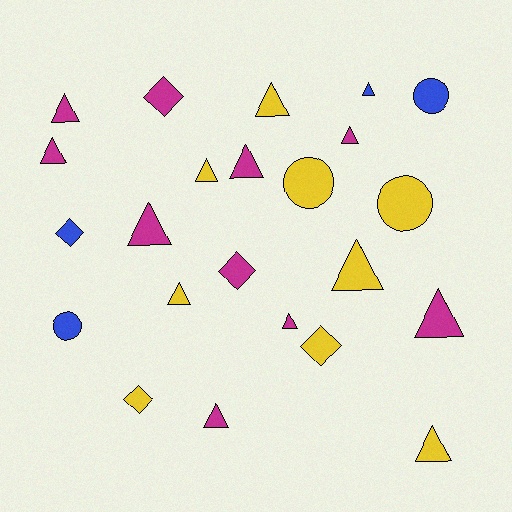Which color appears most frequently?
Magenta, with 10 objects.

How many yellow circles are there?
There are 2 yellow circles.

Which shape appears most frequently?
Triangle, with 14 objects.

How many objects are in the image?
There are 23 objects.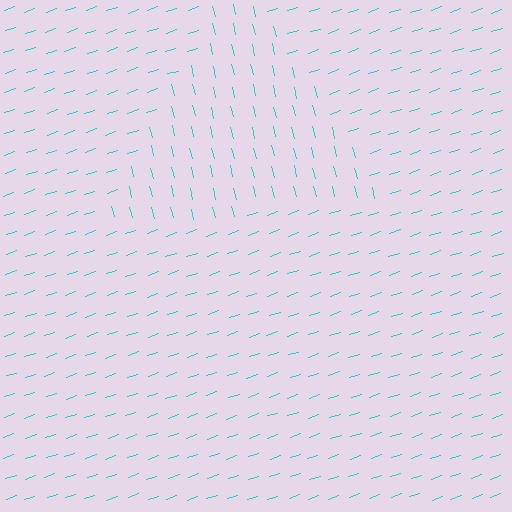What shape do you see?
I see a triangle.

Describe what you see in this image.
The image is filled with small cyan line segments. A triangle region in the image has lines oriented differently from the surrounding lines, creating a visible texture boundary.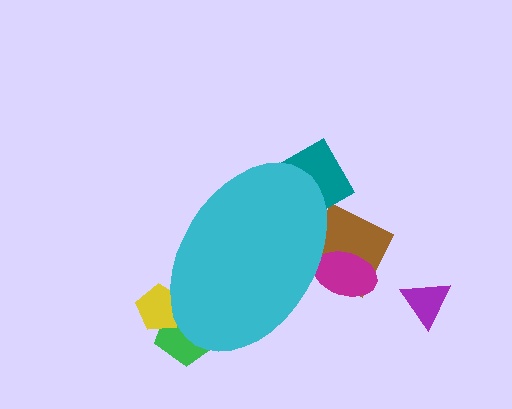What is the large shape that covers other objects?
A cyan ellipse.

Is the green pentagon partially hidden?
Yes, the green pentagon is partially hidden behind the cyan ellipse.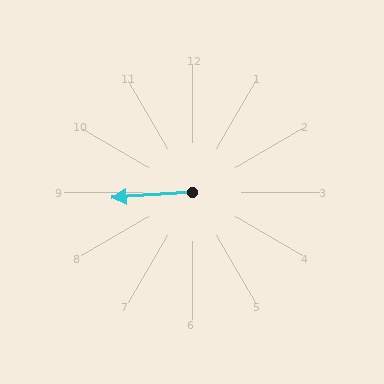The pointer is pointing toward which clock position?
Roughly 9 o'clock.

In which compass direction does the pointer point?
West.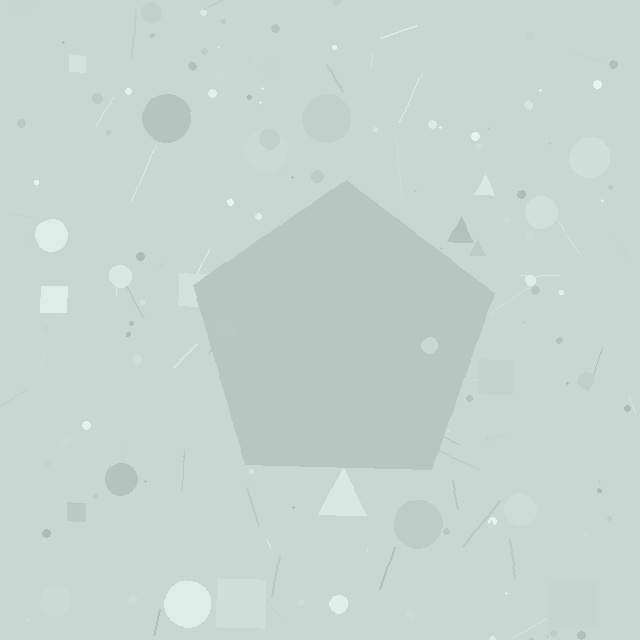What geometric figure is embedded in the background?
A pentagon is embedded in the background.